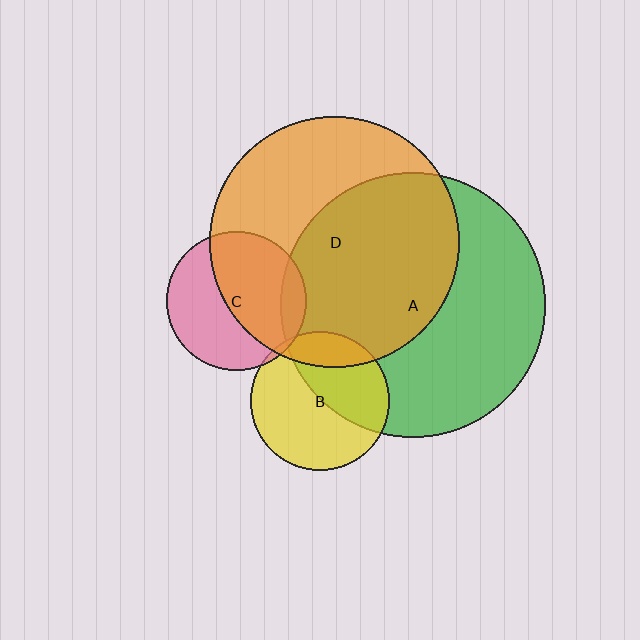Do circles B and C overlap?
Yes.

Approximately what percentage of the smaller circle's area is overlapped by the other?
Approximately 5%.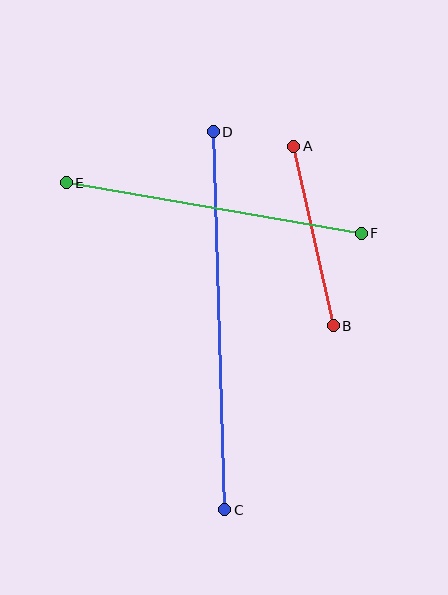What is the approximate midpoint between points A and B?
The midpoint is at approximately (313, 236) pixels.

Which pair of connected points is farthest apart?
Points C and D are farthest apart.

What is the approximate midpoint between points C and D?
The midpoint is at approximately (219, 321) pixels.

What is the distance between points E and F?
The distance is approximately 299 pixels.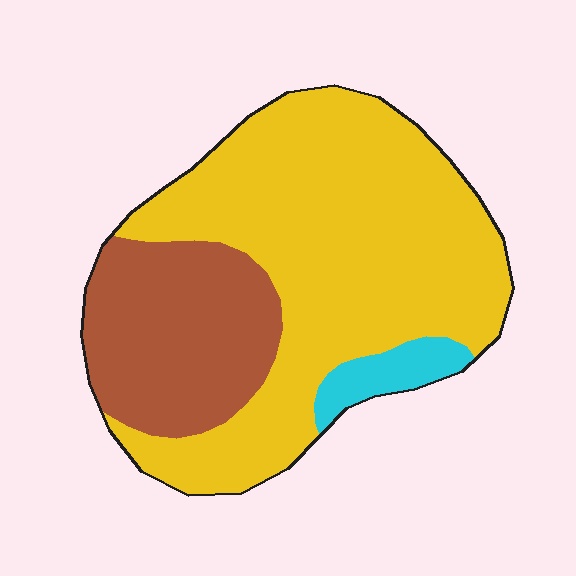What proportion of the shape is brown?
Brown covers around 30% of the shape.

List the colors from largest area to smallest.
From largest to smallest: yellow, brown, cyan.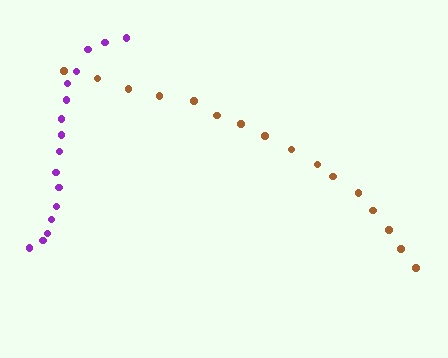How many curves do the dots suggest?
There are 2 distinct paths.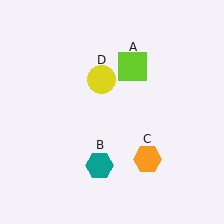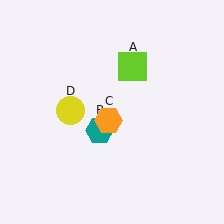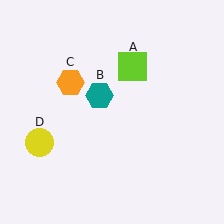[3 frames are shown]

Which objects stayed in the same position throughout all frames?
Lime square (object A) remained stationary.